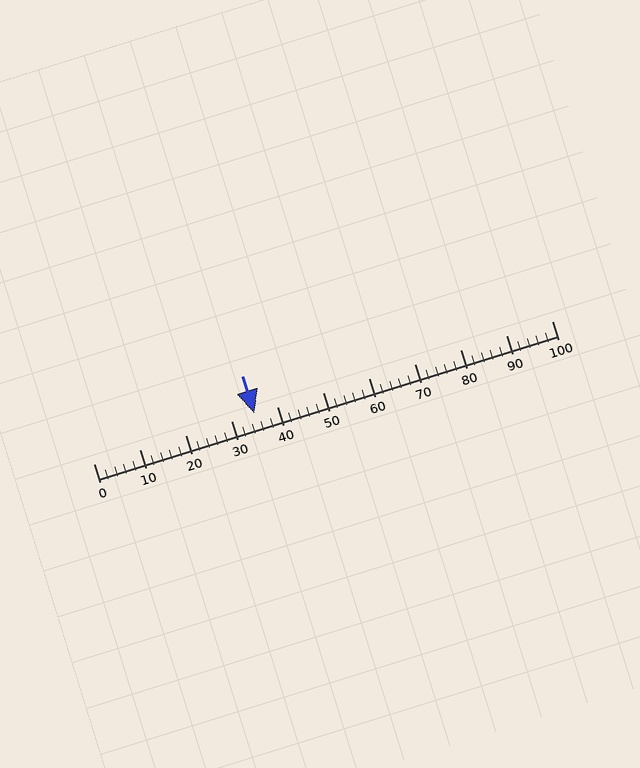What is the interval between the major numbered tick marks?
The major tick marks are spaced 10 units apart.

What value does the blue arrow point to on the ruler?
The blue arrow points to approximately 35.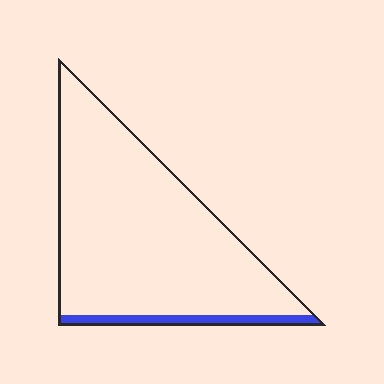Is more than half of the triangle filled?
No.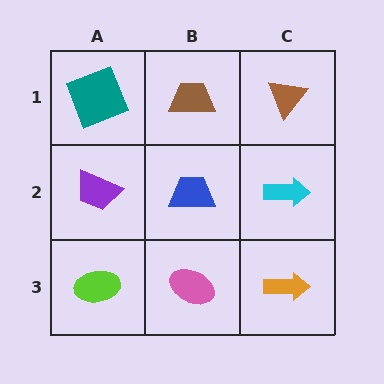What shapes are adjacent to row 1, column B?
A blue trapezoid (row 2, column B), a teal square (row 1, column A), a brown triangle (row 1, column C).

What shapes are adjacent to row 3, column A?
A purple trapezoid (row 2, column A), a pink ellipse (row 3, column B).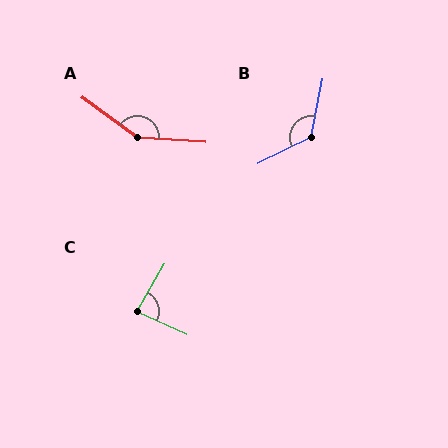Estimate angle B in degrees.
Approximately 127 degrees.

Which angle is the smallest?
C, at approximately 85 degrees.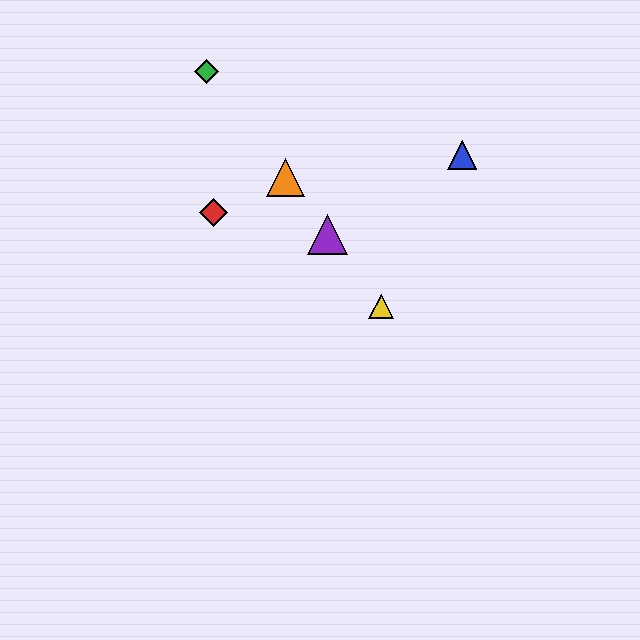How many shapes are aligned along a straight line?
4 shapes (the green diamond, the yellow triangle, the purple triangle, the orange triangle) are aligned along a straight line.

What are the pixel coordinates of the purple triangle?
The purple triangle is at (328, 234).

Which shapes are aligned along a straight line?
The green diamond, the yellow triangle, the purple triangle, the orange triangle are aligned along a straight line.